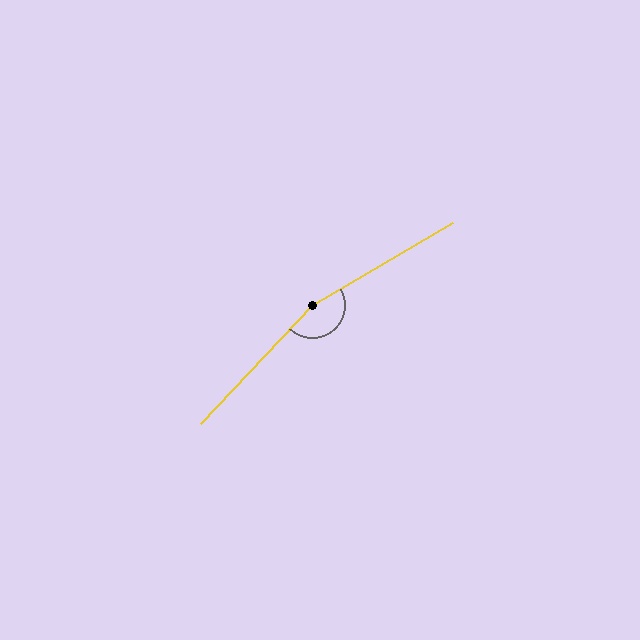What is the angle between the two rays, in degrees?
Approximately 163 degrees.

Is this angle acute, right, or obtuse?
It is obtuse.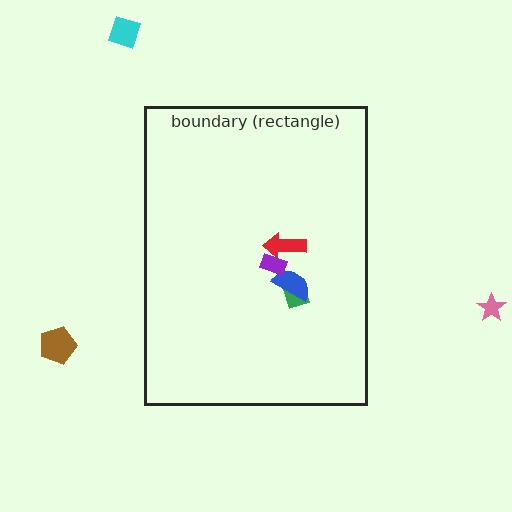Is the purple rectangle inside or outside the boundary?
Inside.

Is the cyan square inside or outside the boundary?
Outside.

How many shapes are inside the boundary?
4 inside, 3 outside.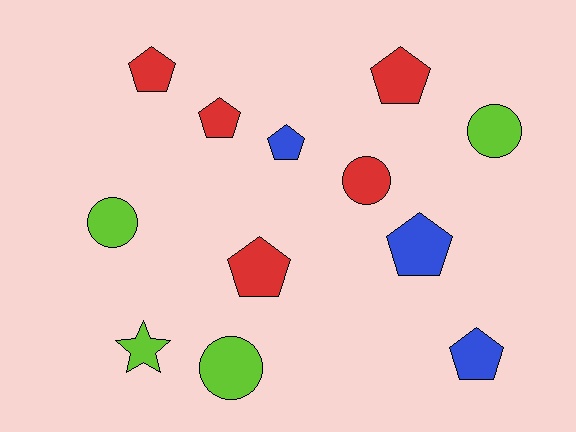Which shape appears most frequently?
Pentagon, with 7 objects.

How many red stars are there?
There are no red stars.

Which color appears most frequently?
Red, with 5 objects.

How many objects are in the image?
There are 12 objects.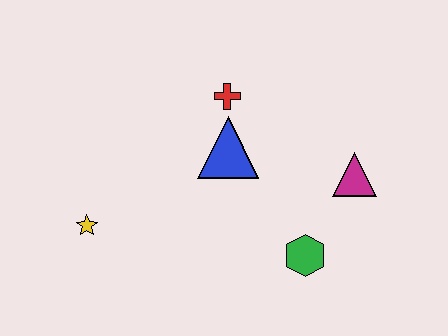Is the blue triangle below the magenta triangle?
No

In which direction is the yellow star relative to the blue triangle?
The yellow star is to the left of the blue triangle.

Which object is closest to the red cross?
The blue triangle is closest to the red cross.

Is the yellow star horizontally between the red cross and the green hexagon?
No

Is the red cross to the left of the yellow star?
No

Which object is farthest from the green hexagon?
The yellow star is farthest from the green hexagon.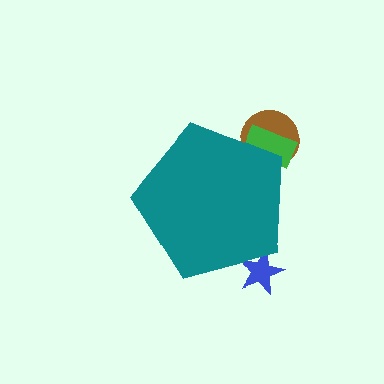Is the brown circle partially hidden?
Yes, the brown circle is partially hidden behind the teal pentagon.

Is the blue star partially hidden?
Yes, the blue star is partially hidden behind the teal pentagon.